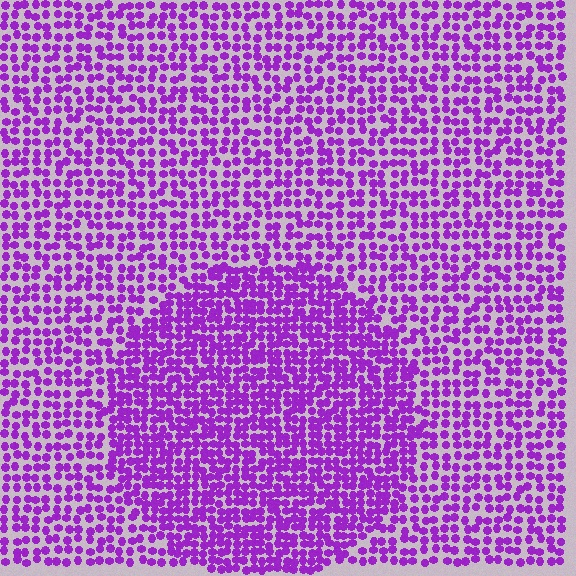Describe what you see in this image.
The image contains small purple elements arranged at two different densities. A circle-shaped region is visible where the elements are more densely packed than the surrounding area.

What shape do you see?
I see a circle.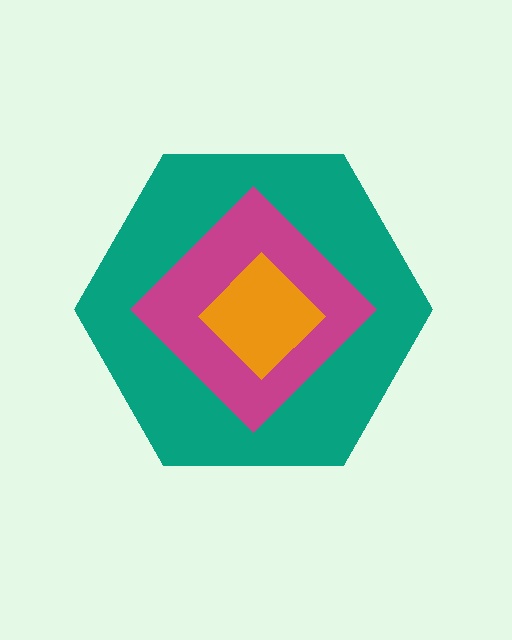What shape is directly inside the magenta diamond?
The orange diamond.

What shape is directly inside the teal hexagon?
The magenta diamond.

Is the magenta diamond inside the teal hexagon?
Yes.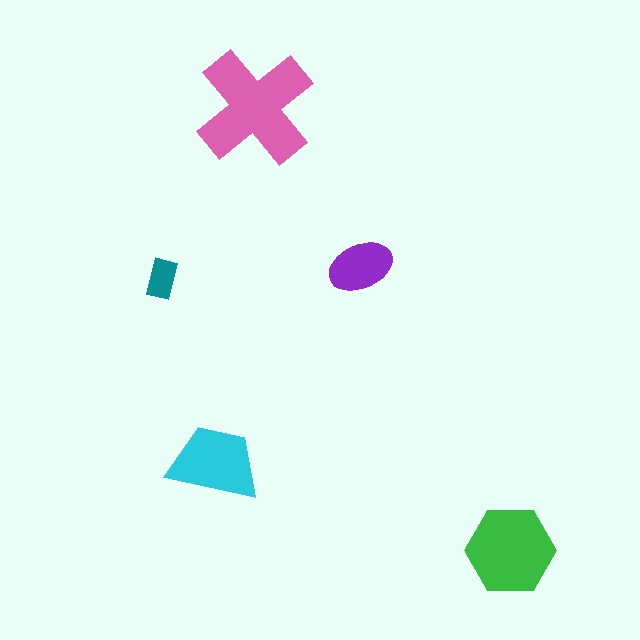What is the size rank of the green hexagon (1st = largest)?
2nd.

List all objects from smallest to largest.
The teal rectangle, the purple ellipse, the cyan trapezoid, the green hexagon, the pink cross.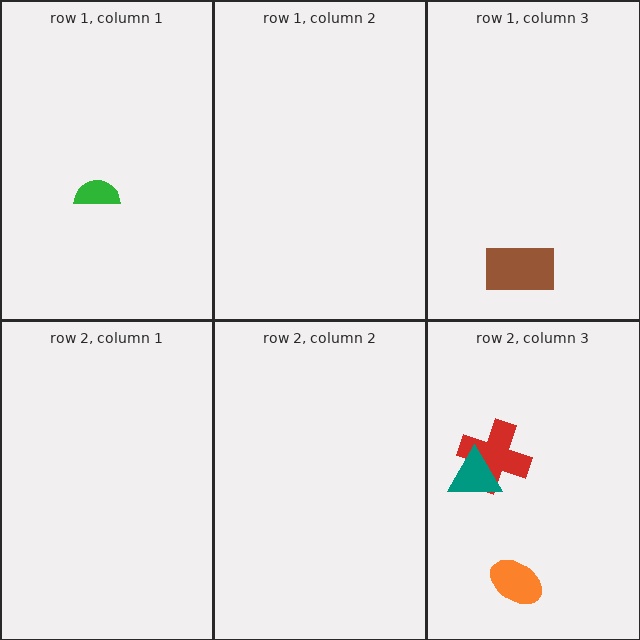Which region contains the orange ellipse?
The row 2, column 3 region.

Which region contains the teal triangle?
The row 2, column 3 region.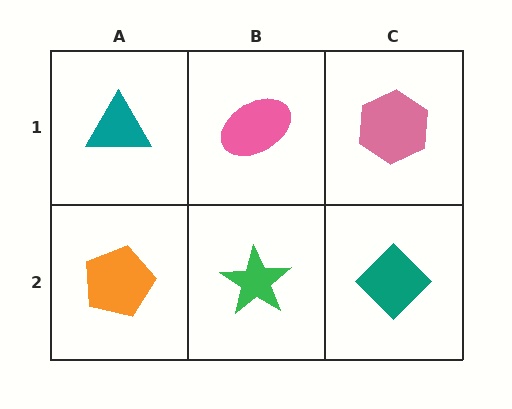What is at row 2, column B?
A green star.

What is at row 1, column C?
A pink hexagon.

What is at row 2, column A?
An orange pentagon.